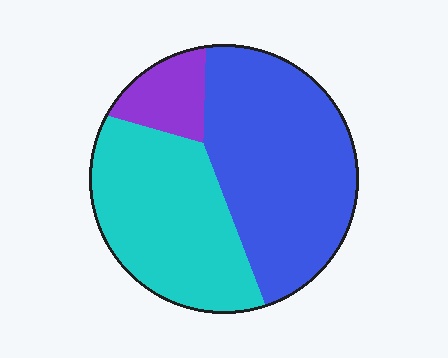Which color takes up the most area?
Blue, at roughly 50%.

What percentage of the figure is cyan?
Cyan covers around 40% of the figure.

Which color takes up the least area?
Purple, at roughly 10%.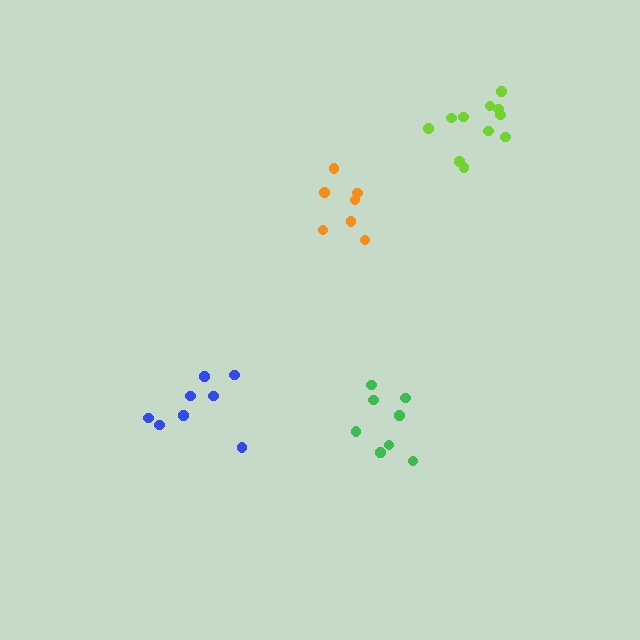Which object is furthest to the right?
The lime cluster is rightmost.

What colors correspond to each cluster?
The clusters are colored: orange, lime, green, blue.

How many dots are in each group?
Group 1: 7 dots, Group 2: 11 dots, Group 3: 8 dots, Group 4: 8 dots (34 total).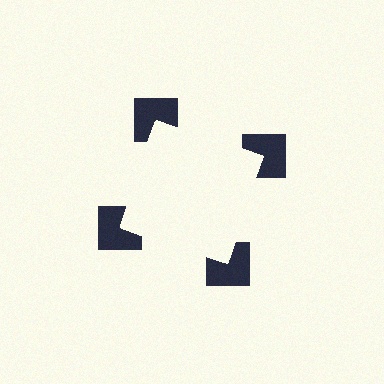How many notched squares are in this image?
There are 4 — one at each vertex of the illusory square.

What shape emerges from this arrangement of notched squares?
An illusory square — its edges are inferred from the aligned wedge cuts in the notched squares, not physically drawn.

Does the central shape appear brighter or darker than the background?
It typically appears slightly brighter than the background, even though no actual brightness change is drawn.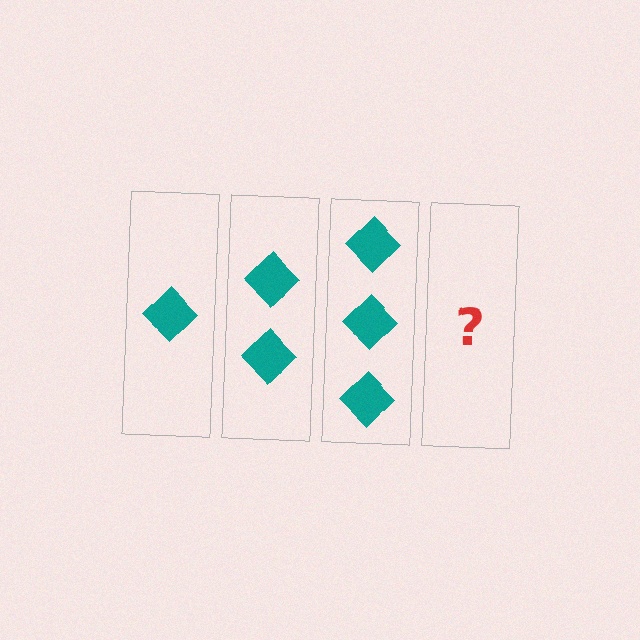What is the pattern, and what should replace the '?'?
The pattern is that each step adds one more diamond. The '?' should be 4 diamonds.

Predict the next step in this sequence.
The next step is 4 diamonds.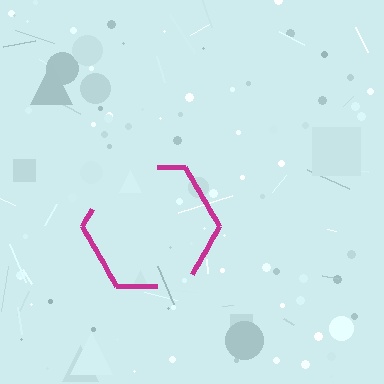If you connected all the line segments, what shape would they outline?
They would outline a hexagon.